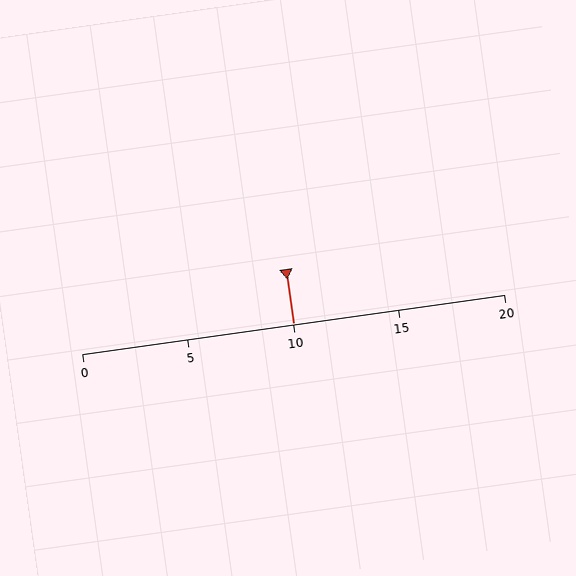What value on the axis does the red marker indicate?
The marker indicates approximately 10.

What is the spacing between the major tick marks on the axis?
The major ticks are spaced 5 apart.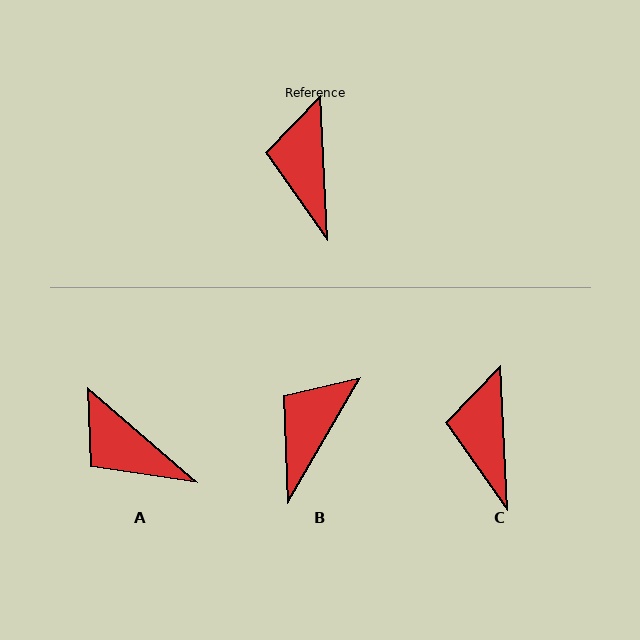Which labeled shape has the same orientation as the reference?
C.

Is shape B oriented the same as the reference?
No, it is off by about 33 degrees.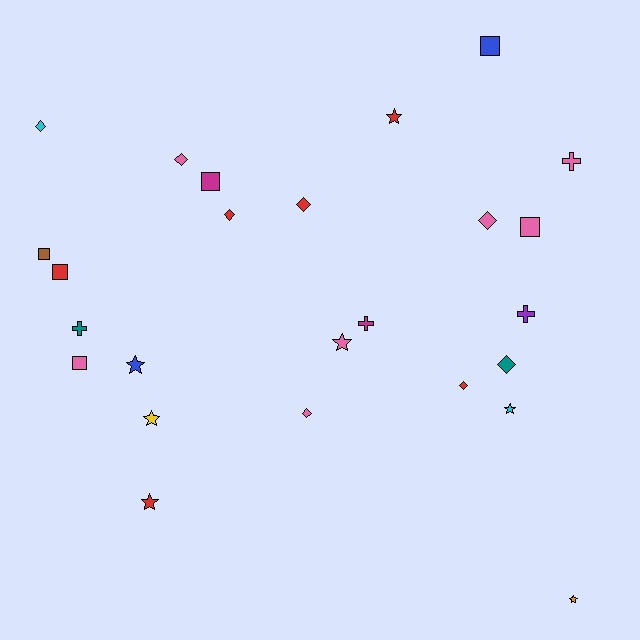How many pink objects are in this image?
There are 7 pink objects.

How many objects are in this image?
There are 25 objects.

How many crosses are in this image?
There are 4 crosses.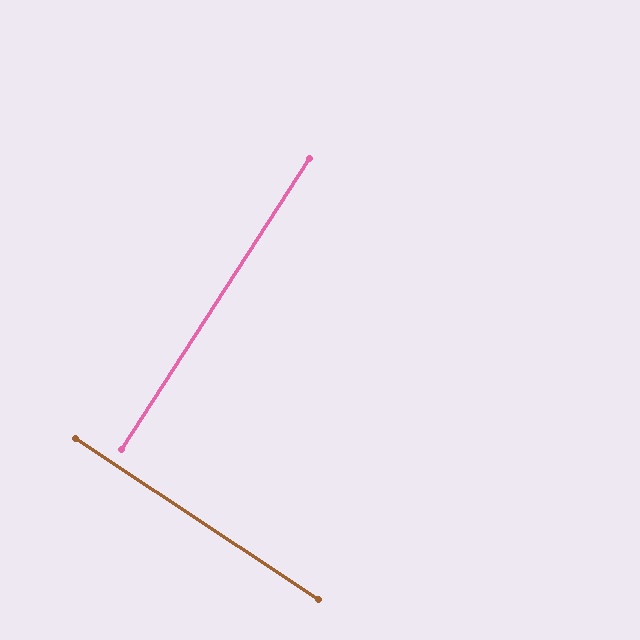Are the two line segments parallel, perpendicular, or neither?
Perpendicular — they meet at approximately 89°.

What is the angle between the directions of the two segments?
Approximately 89 degrees.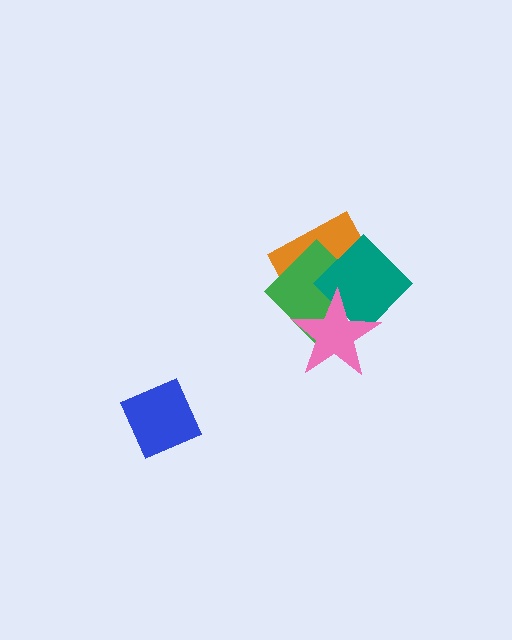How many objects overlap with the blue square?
0 objects overlap with the blue square.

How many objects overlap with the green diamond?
3 objects overlap with the green diamond.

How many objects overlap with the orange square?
3 objects overlap with the orange square.